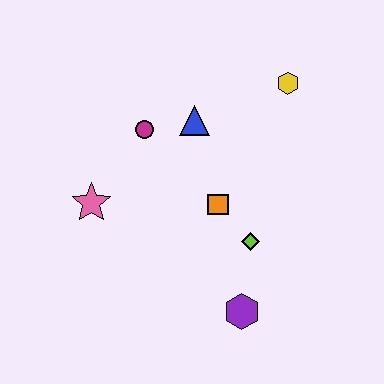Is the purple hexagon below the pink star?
Yes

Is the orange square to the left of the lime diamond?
Yes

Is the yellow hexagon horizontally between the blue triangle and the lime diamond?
No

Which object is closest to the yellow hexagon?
The blue triangle is closest to the yellow hexagon.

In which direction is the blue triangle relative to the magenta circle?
The blue triangle is to the right of the magenta circle.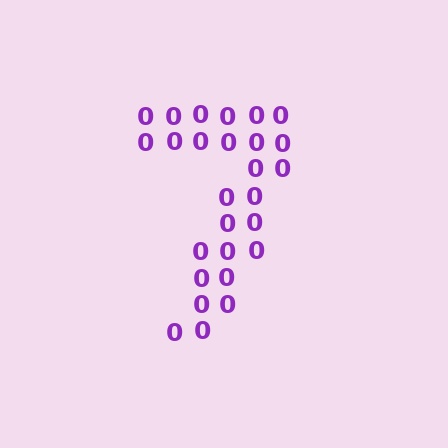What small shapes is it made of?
It is made of small digit 0's.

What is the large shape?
The large shape is the digit 7.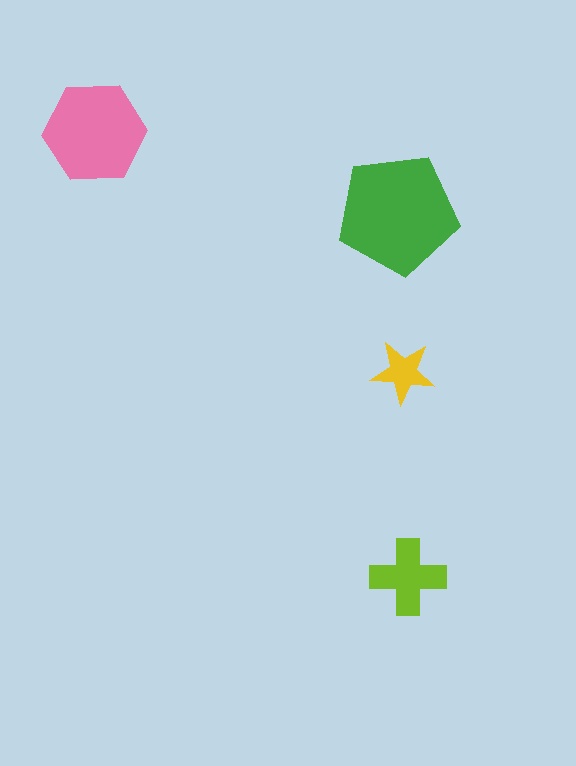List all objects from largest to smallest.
The green pentagon, the pink hexagon, the lime cross, the yellow star.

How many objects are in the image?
There are 4 objects in the image.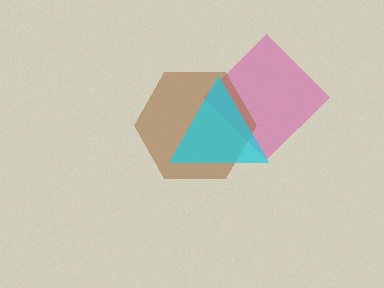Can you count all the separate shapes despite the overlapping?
Yes, there are 3 separate shapes.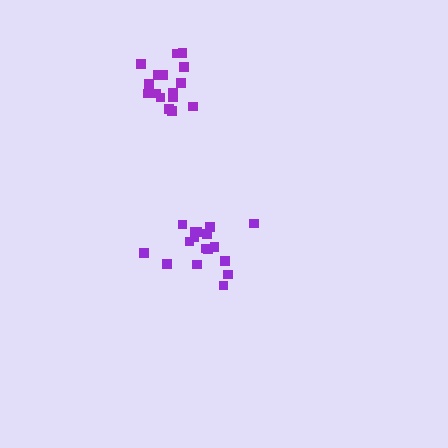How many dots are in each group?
Group 1: 17 dots, Group 2: 16 dots (33 total).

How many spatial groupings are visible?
There are 2 spatial groupings.